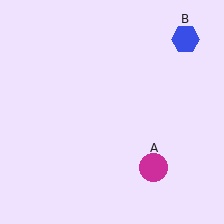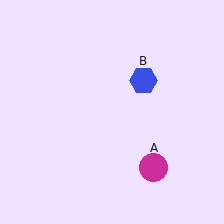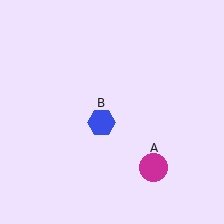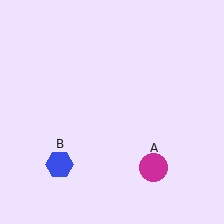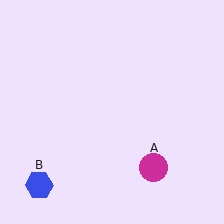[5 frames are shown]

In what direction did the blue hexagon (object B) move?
The blue hexagon (object B) moved down and to the left.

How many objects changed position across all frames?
1 object changed position: blue hexagon (object B).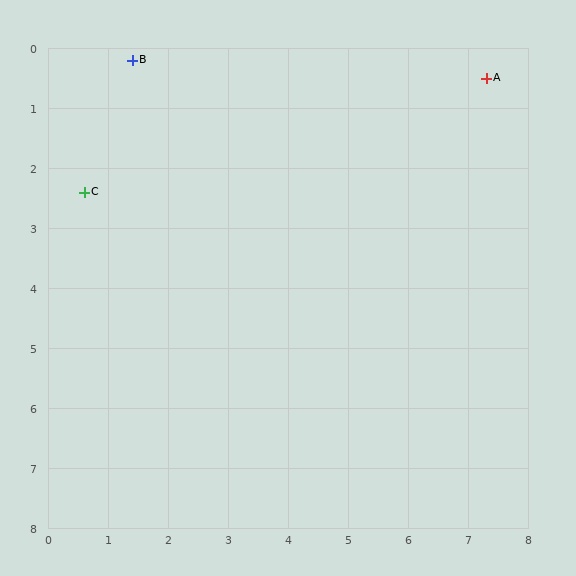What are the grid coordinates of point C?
Point C is at approximately (0.6, 2.4).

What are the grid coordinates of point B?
Point B is at approximately (1.4, 0.2).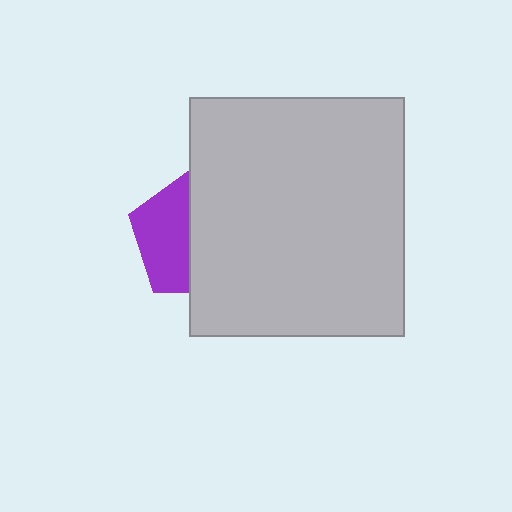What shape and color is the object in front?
The object in front is a light gray rectangle.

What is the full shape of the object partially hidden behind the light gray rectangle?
The partially hidden object is a purple pentagon.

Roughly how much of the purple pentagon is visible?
A small part of it is visible (roughly 45%).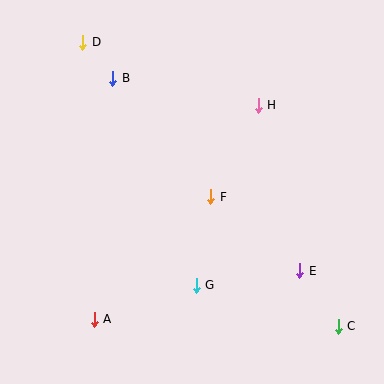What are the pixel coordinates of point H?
Point H is at (258, 105).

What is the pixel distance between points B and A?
The distance between B and A is 242 pixels.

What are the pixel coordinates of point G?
Point G is at (196, 285).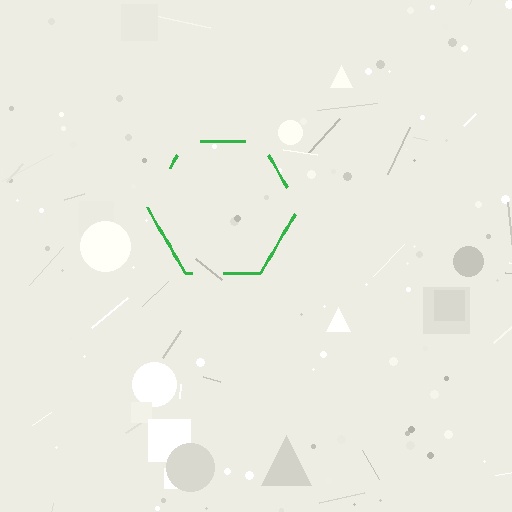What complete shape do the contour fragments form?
The contour fragments form a hexagon.